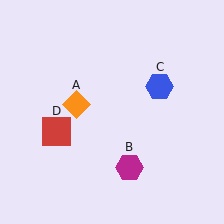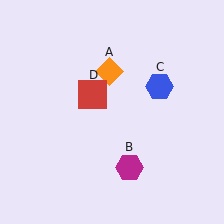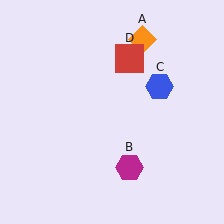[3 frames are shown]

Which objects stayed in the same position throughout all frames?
Magenta hexagon (object B) and blue hexagon (object C) remained stationary.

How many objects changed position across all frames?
2 objects changed position: orange diamond (object A), red square (object D).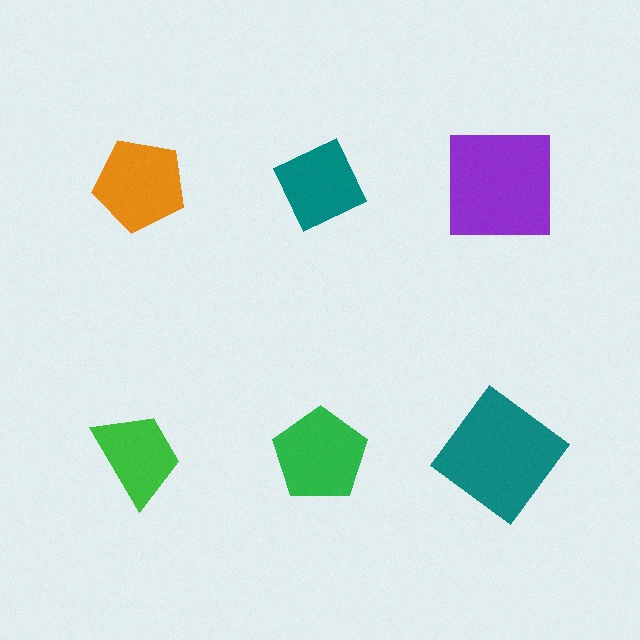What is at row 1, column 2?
A teal diamond.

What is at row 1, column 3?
A purple square.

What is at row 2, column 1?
A green trapezoid.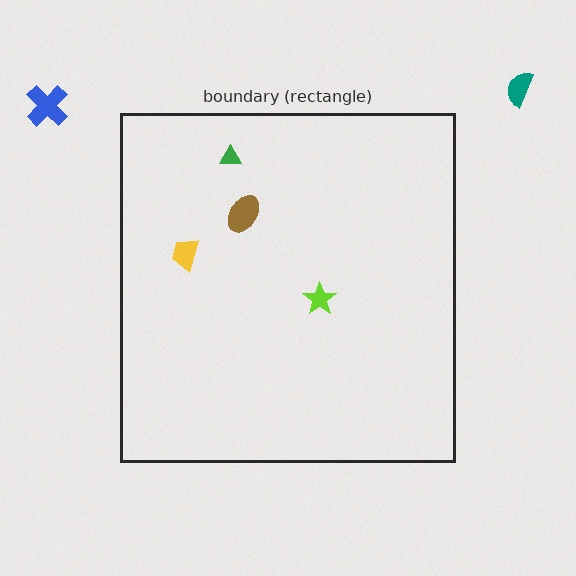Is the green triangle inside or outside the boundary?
Inside.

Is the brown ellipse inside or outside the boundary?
Inside.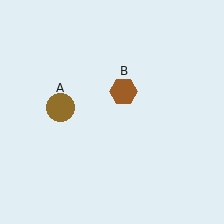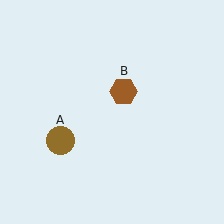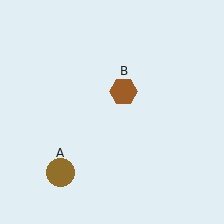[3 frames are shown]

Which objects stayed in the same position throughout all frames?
Brown hexagon (object B) remained stationary.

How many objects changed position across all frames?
1 object changed position: brown circle (object A).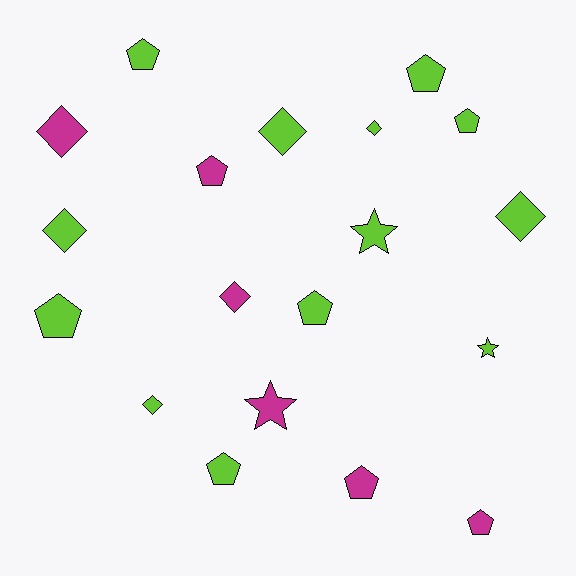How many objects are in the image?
There are 19 objects.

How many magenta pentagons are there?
There are 3 magenta pentagons.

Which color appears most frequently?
Lime, with 13 objects.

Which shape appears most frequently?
Pentagon, with 9 objects.